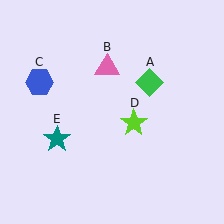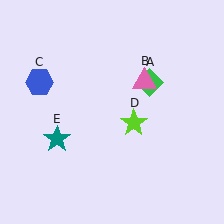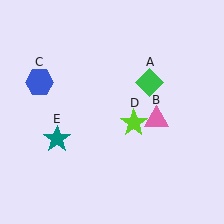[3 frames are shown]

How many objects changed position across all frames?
1 object changed position: pink triangle (object B).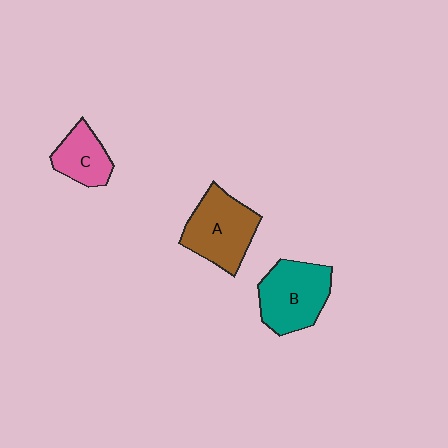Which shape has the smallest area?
Shape C (pink).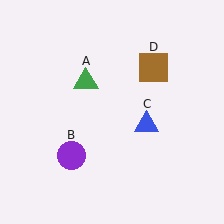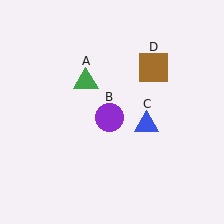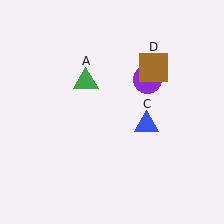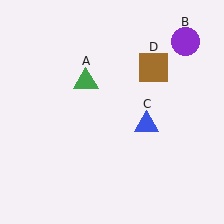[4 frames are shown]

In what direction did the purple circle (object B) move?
The purple circle (object B) moved up and to the right.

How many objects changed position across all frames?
1 object changed position: purple circle (object B).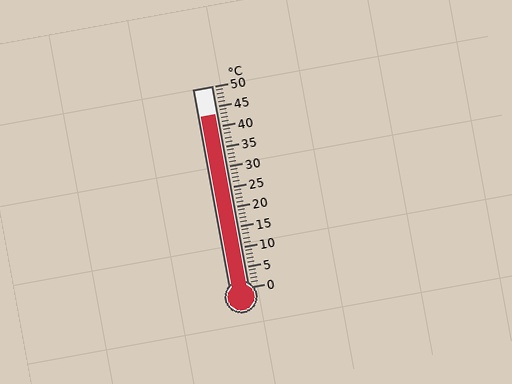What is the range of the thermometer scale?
The thermometer scale ranges from 0°C to 50°C.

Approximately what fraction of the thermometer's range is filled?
The thermometer is filled to approximately 85% of its range.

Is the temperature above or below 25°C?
The temperature is above 25°C.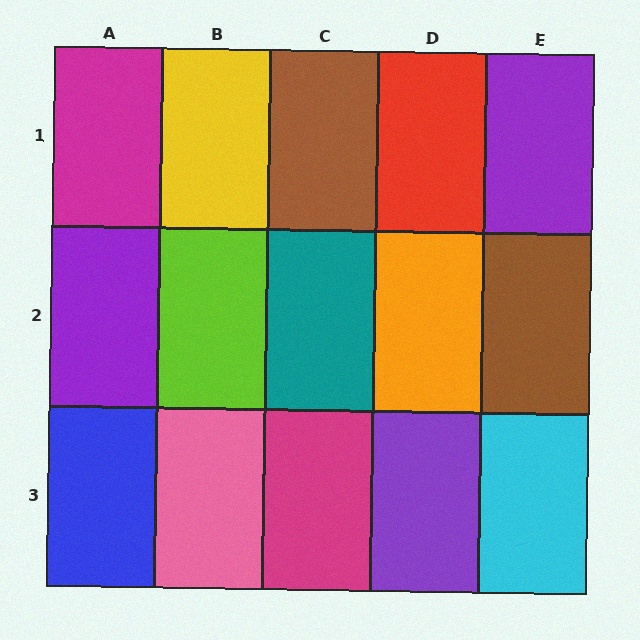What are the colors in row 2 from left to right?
Purple, lime, teal, orange, brown.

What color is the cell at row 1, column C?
Brown.